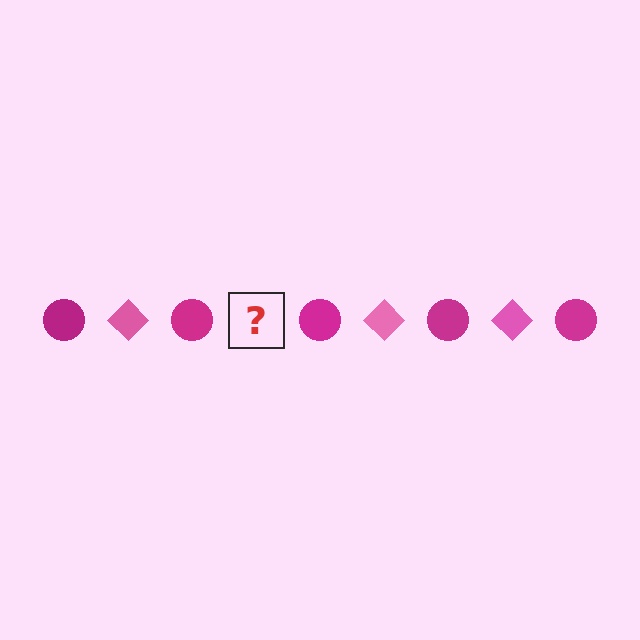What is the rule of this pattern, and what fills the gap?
The rule is that the pattern alternates between magenta circle and pink diamond. The gap should be filled with a pink diamond.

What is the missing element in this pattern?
The missing element is a pink diamond.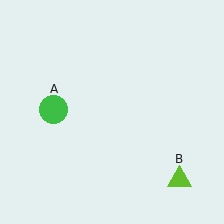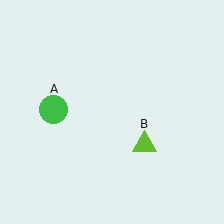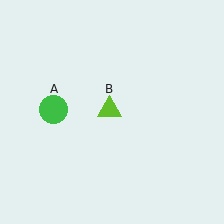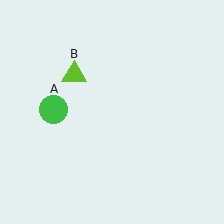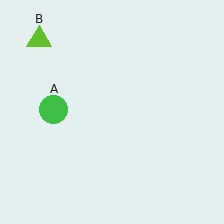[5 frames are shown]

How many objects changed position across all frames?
1 object changed position: lime triangle (object B).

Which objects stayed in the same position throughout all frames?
Green circle (object A) remained stationary.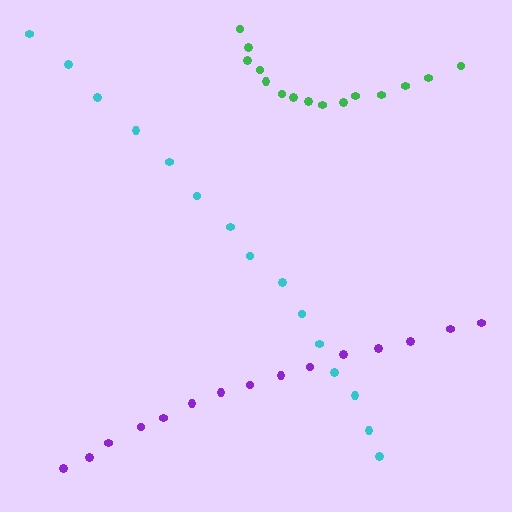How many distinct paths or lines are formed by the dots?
There are 3 distinct paths.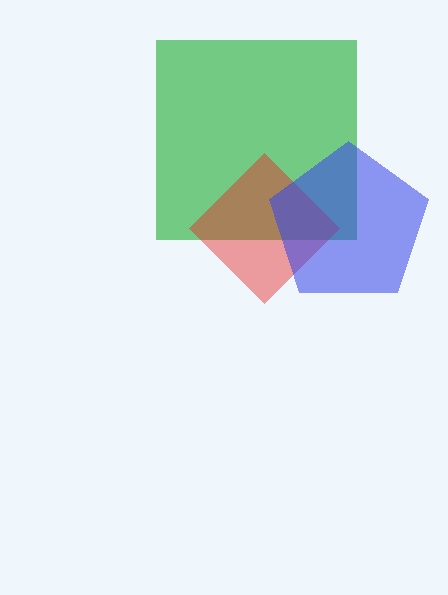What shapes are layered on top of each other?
The layered shapes are: a green square, a red diamond, a blue pentagon.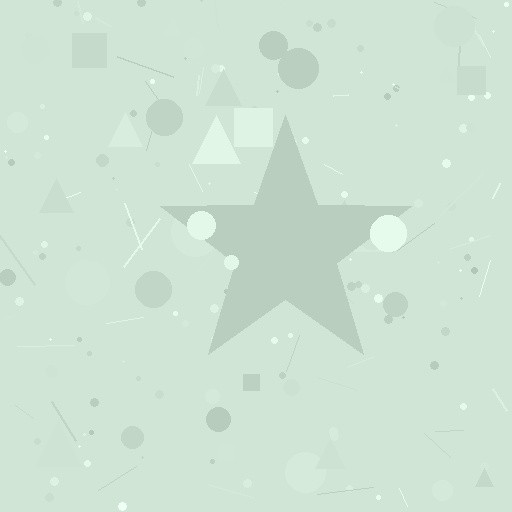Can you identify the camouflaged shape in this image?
The camouflaged shape is a star.